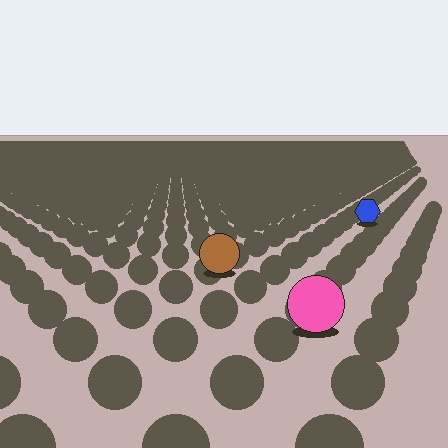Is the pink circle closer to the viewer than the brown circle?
Yes. The pink circle is closer — you can tell from the texture gradient: the ground texture is coarser near it.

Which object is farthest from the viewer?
The blue hexagon is farthest from the viewer. It appears smaller and the ground texture around it is denser.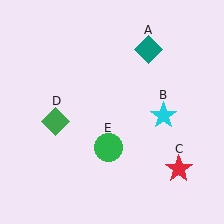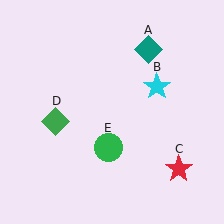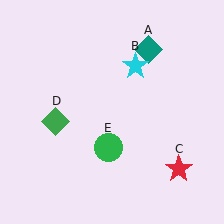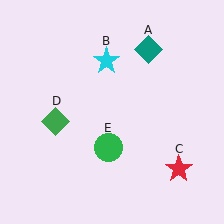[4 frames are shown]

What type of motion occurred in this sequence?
The cyan star (object B) rotated counterclockwise around the center of the scene.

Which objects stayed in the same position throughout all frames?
Teal diamond (object A) and red star (object C) and green diamond (object D) and green circle (object E) remained stationary.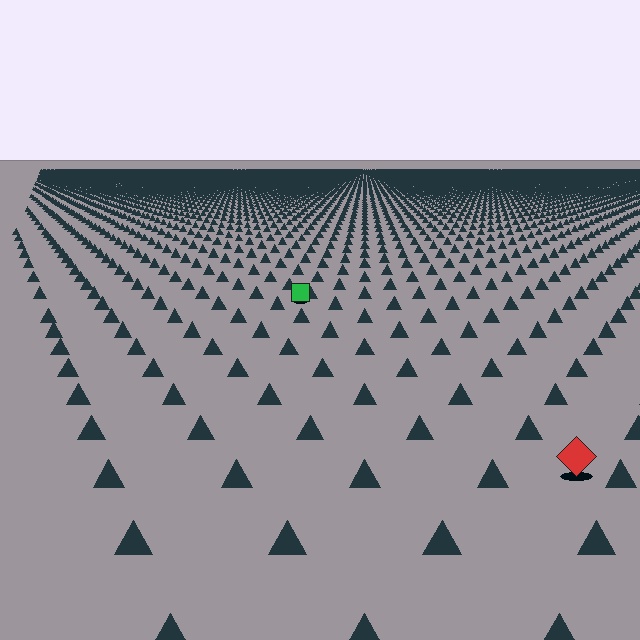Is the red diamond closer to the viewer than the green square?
Yes. The red diamond is closer — you can tell from the texture gradient: the ground texture is coarser near it.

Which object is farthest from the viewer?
The green square is farthest from the viewer. It appears smaller and the ground texture around it is denser.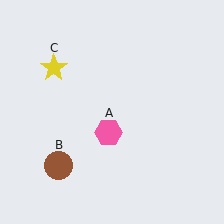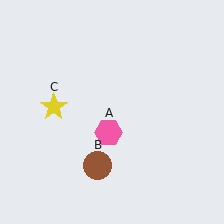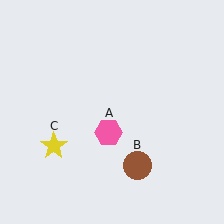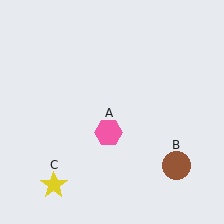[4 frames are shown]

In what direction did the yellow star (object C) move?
The yellow star (object C) moved down.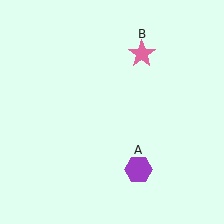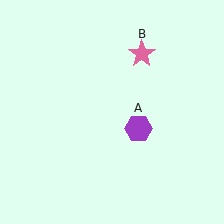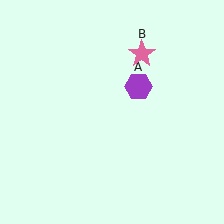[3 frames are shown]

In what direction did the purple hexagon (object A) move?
The purple hexagon (object A) moved up.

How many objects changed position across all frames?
1 object changed position: purple hexagon (object A).